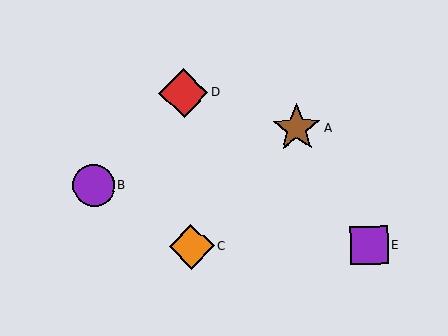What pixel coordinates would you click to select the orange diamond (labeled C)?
Click at (192, 246) to select the orange diamond C.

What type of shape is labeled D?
Shape D is a red diamond.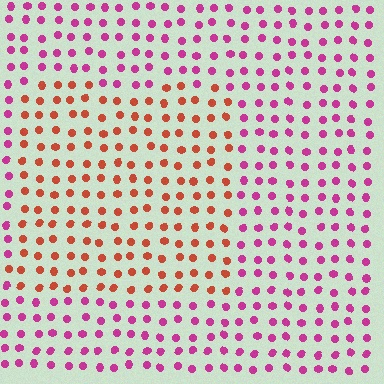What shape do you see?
I see a rectangle.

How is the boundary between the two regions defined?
The boundary is defined purely by a slight shift in hue (about 49 degrees). Spacing, size, and orientation are identical on both sides.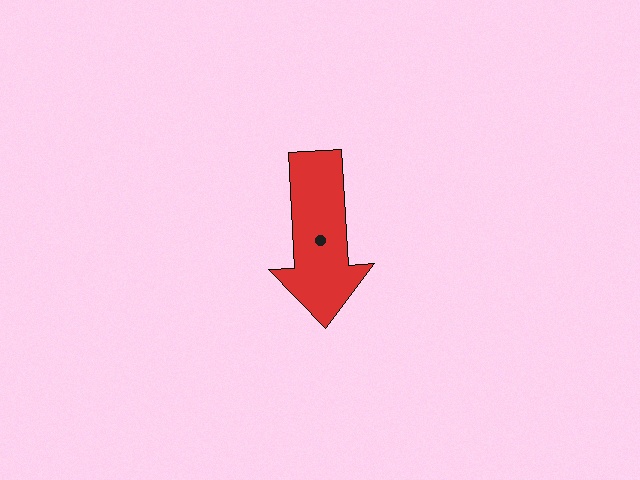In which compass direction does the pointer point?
South.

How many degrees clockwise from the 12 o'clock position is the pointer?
Approximately 177 degrees.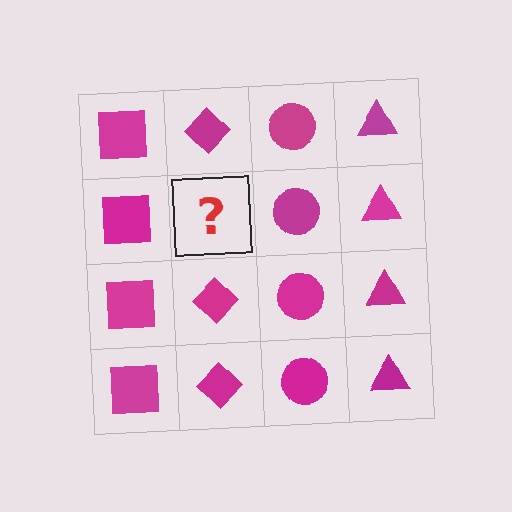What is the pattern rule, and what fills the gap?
The rule is that each column has a consistent shape. The gap should be filled with a magenta diamond.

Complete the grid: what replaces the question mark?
The question mark should be replaced with a magenta diamond.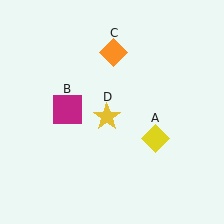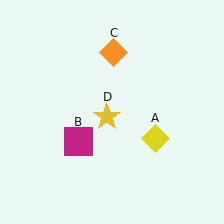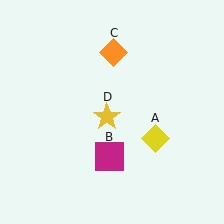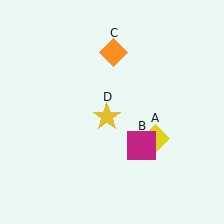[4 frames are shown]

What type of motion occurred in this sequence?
The magenta square (object B) rotated counterclockwise around the center of the scene.